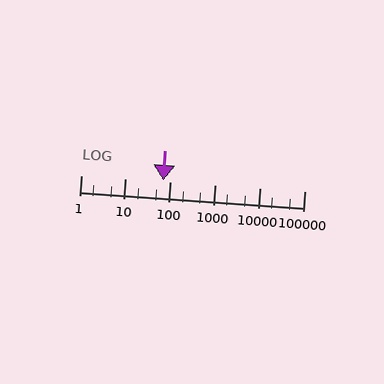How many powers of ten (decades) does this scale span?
The scale spans 5 decades, from 1 to 100000.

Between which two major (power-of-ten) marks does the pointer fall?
The pointer is between 10 and 100.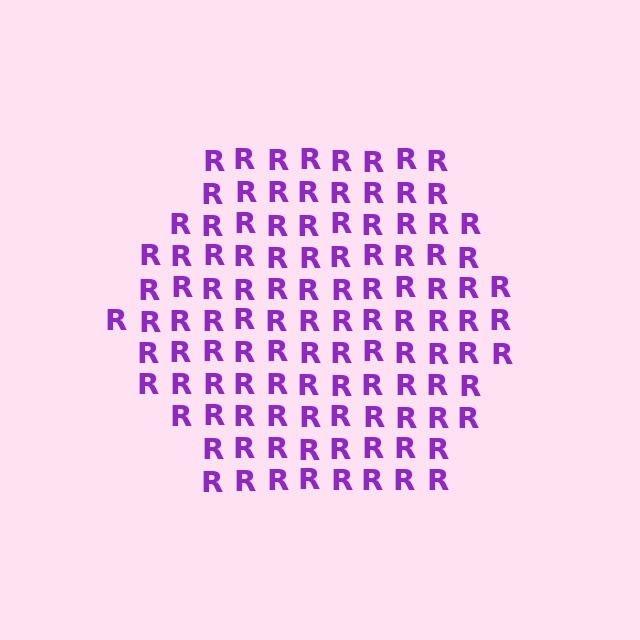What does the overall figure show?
The overall figure shows a hexagon.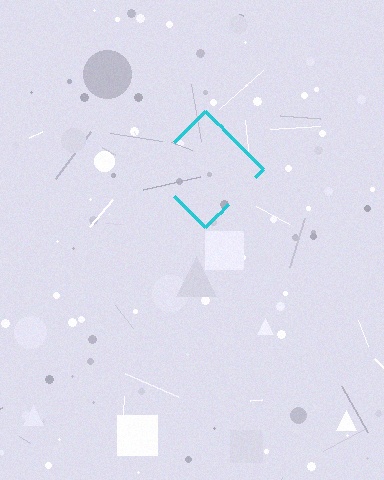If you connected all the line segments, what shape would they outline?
They would outline a diamond.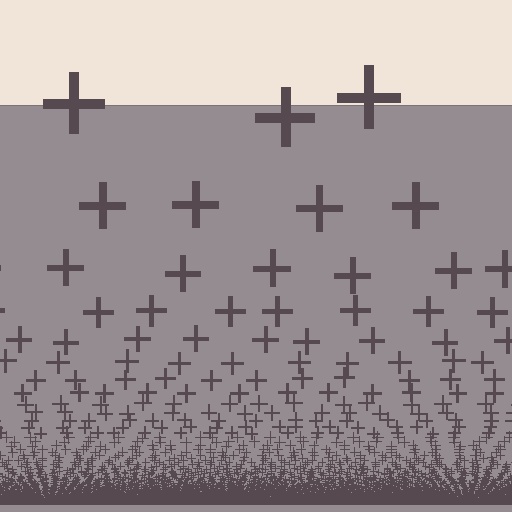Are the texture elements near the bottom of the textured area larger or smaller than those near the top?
Smaller. The gradient is inverted — elements near the bottom are smaller and denser.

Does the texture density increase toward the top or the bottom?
Density increases toward the bottom.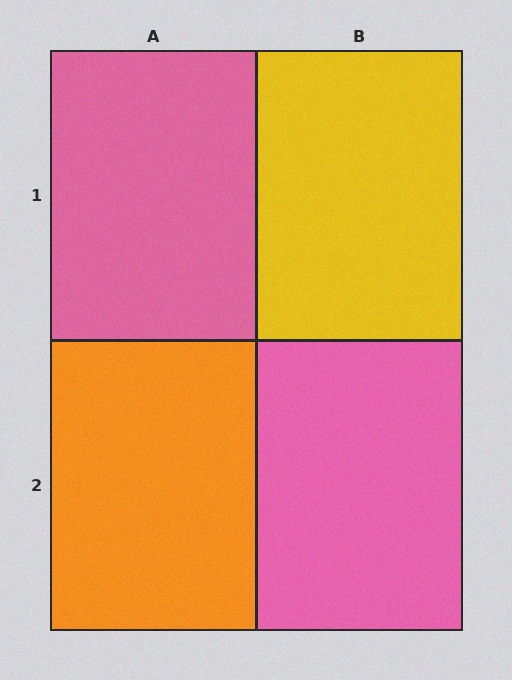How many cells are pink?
2 cells are pink.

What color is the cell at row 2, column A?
Orange.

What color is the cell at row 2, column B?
Pink.